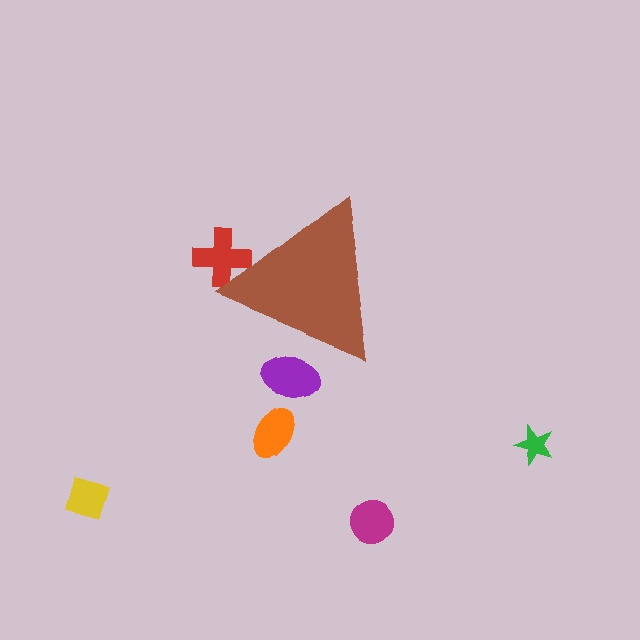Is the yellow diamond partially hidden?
No, the yellow diamond is fully visible.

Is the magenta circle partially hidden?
No, the magenta circle is fully visible.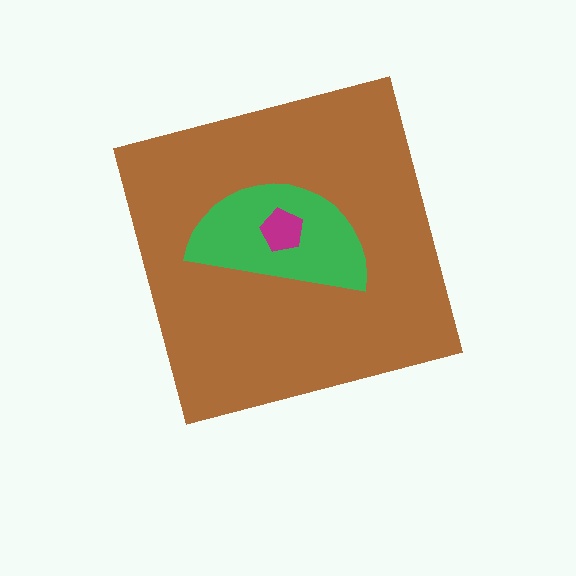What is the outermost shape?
The brown square.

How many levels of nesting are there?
3.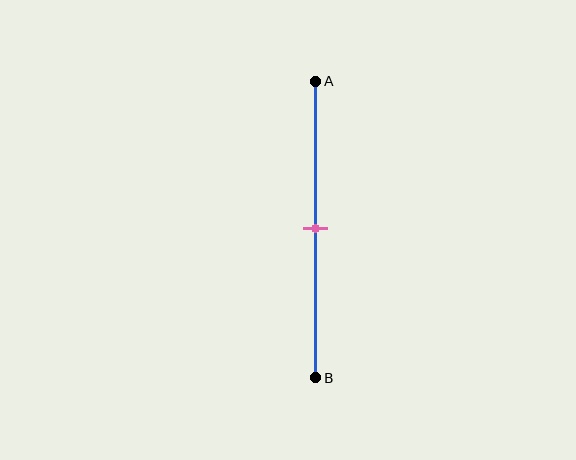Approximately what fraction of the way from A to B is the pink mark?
The pink mark is approximately 50% of the way from A to B.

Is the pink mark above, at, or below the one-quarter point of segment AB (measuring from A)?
The pink mark is below the one-quarter point of segment AB.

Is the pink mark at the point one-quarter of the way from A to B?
No, the mark is at about 50% from A, not at the 25% one-quarter point.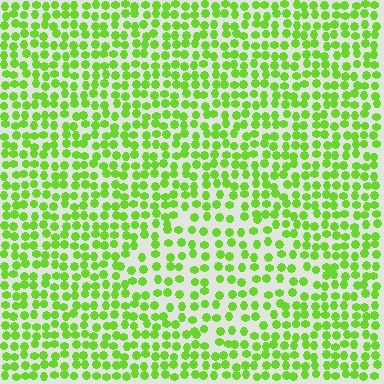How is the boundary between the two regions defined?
The boundary is defined by a change in element density (approximately 1.6x ratio). All elements are the same color, size, and shape.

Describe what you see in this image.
The image contains small lime elements arranged at two different densities. A diamond-shaped region is visible where the elements are less densely packed than the surrounding area.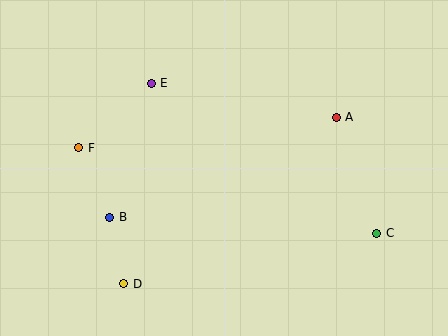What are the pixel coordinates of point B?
Point B is at (110, 217).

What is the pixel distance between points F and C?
The distance between F and C is 310 pixels.